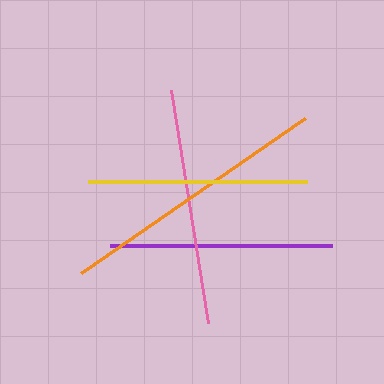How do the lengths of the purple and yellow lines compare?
The purple and yellow lines are approximately the same length.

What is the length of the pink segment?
The pink segment is approximately 236 pixels long.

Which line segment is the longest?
The orange line is the longest at approximately 273 pixels.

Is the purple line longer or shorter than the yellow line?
The purple line is longer than the yellow line.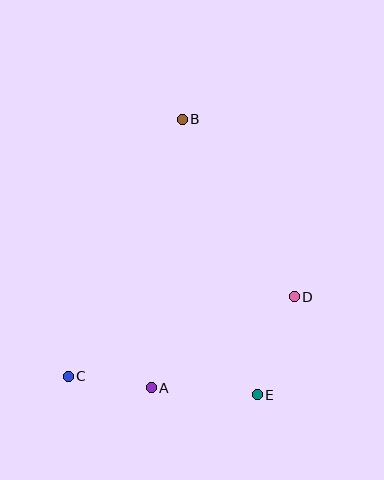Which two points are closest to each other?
Points A and C are closest to each other.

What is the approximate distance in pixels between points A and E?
The distance between A and E is approximately 106 pixels.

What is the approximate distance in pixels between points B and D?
The distance between B and D is approximately 210 pixels.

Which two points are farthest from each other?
Points B and E are farthest from each other.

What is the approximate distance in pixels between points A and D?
The distance between A and D is approximately 169 pixels.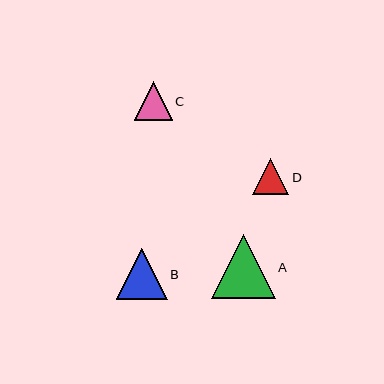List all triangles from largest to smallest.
From largest to smallest: A, B, C, D.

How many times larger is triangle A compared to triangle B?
Triangle A is approximately 1.3 times the size of triangle B.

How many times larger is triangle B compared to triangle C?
Triangle B is approximately 1.3 times the size of triangle C.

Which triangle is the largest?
Triangle A is the largest with a size of approximately 64 pixels.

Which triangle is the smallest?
Triangle D is the smallest with a size of approximately 36 pixels.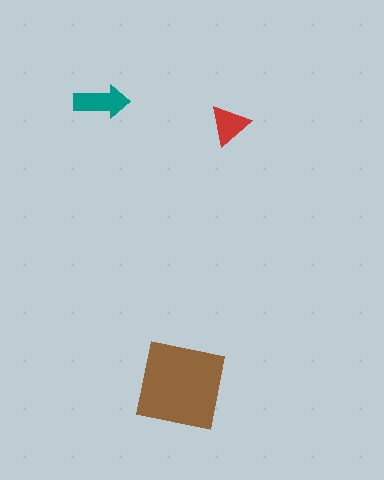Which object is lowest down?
The brown square is bottommost.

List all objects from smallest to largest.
The red triangle, the teal arrow, the brown square.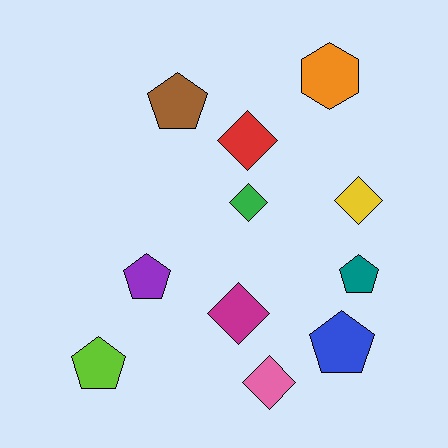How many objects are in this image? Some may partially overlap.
There are 11 objects.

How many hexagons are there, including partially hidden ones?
There is 1 hexagon.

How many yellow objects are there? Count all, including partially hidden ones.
There is 1 yellow object.